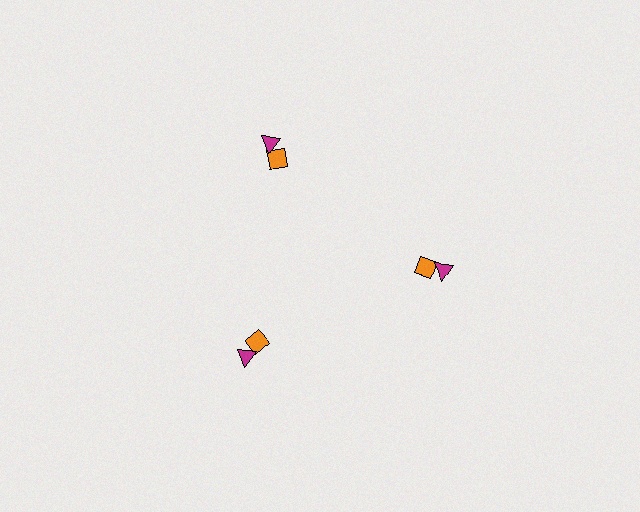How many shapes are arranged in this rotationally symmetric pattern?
There are 6 shapes, arranged in 3 groups of 2.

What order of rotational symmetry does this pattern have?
This pattern has 3-fold rotational symmetry.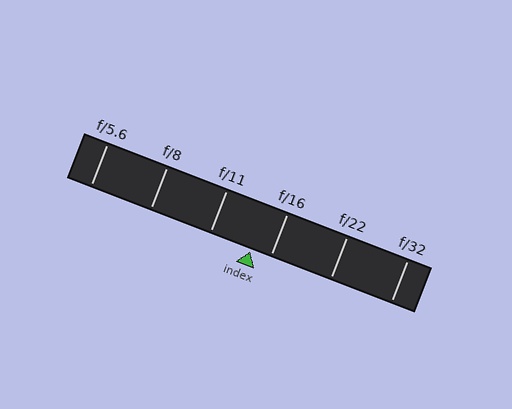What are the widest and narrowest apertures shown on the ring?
The widest aperture shown is f/5.6 and the narrowest is f/32.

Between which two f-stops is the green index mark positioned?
The index mark is between f/11 and f/16.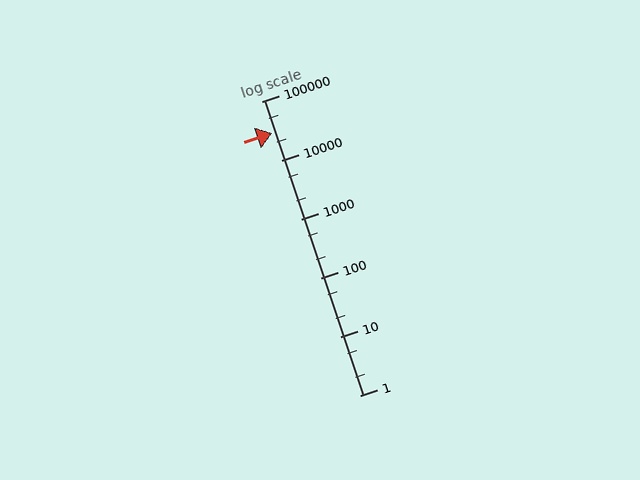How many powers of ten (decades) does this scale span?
The scale spans 5 decades, from 1 to 100000.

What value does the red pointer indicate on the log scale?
The pointer indicates approximately 29000.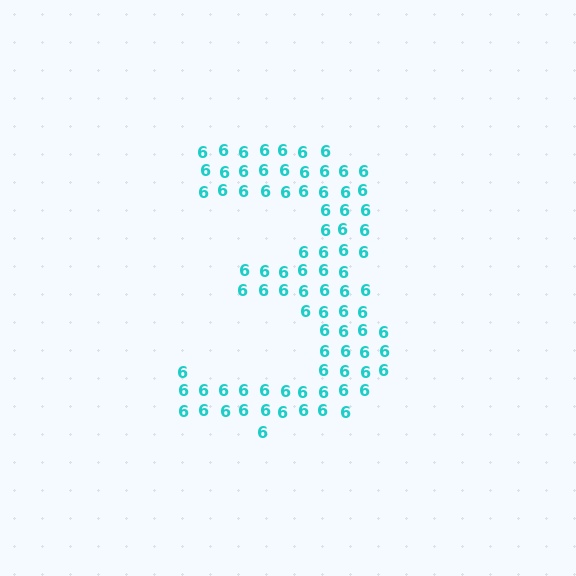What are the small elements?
The small elements are digit 6's.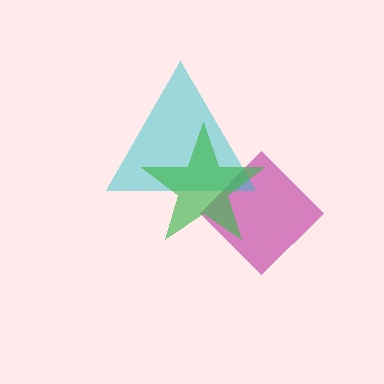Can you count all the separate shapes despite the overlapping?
Yes, there are 3 separate shapes.